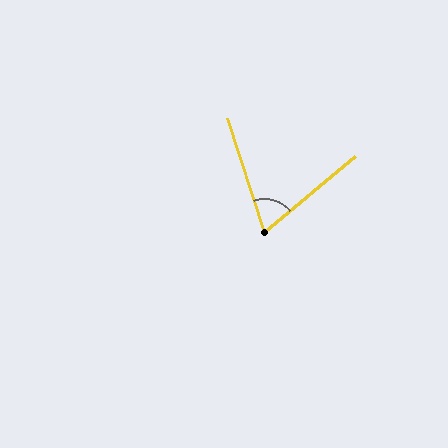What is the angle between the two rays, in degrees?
Approximately 68 degrees.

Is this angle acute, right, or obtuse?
It is acute.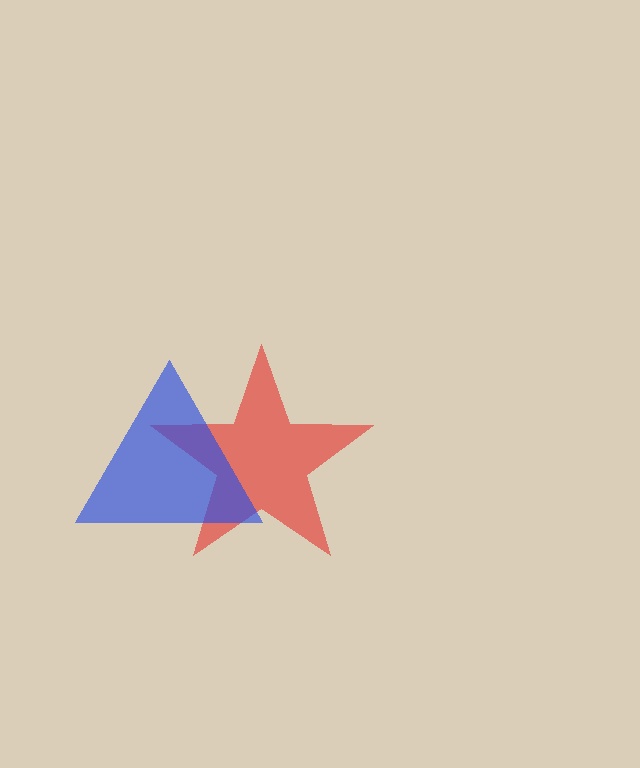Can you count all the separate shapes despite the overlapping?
Yes, there are 2 separate shapes.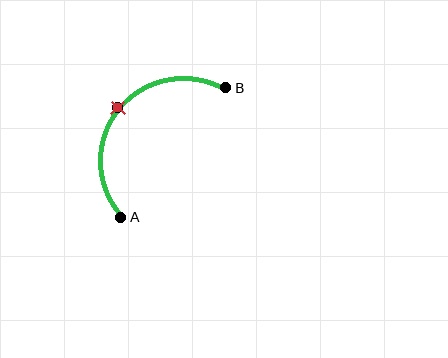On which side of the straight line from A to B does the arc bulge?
The arc bulges above and to the left of the straight line connecting A and B.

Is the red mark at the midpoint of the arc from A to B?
Yes. The red mark lies on the arc at equal arc-length from both A and B — it is the arc midpoint.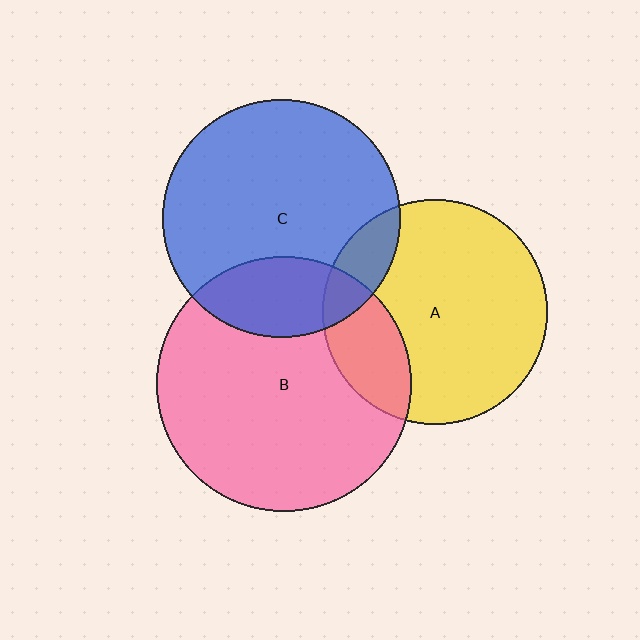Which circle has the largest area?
Circle B (pink).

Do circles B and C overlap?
Yes.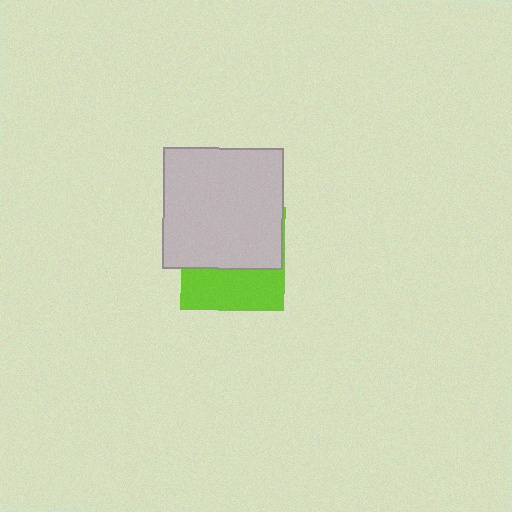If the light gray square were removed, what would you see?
You would see the complete lime square.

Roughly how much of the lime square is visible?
A small part of it is visible (roughly 42%).